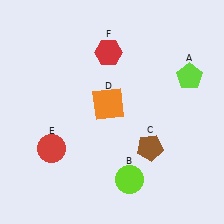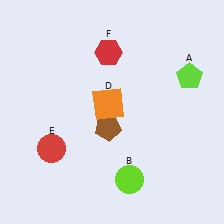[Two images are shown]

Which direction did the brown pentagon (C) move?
The brown pentagon (C) moved left.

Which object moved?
The brown pentagon (C) moved left.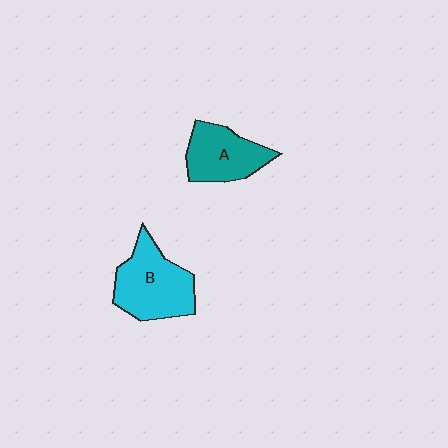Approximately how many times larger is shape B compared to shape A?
Approximately 1.3 times.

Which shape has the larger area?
Shape B (cyan).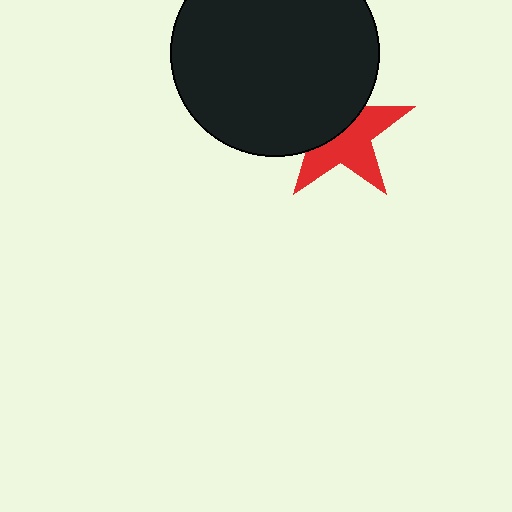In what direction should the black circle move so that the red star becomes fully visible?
The black circle should move toward the upper-left. That is the shortest direction to clear the overlap and leave the red star fully visible.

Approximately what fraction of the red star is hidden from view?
Roughly 46% of the red star is hidden behind the black circle.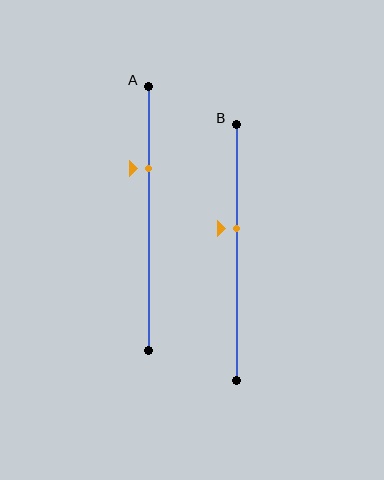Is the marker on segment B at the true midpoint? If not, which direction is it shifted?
No, the marker on segment B is shifted upward by about 10% of the segment length.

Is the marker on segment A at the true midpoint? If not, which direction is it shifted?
No, the marker on segment A is shifted upward by about 19% of the segment length.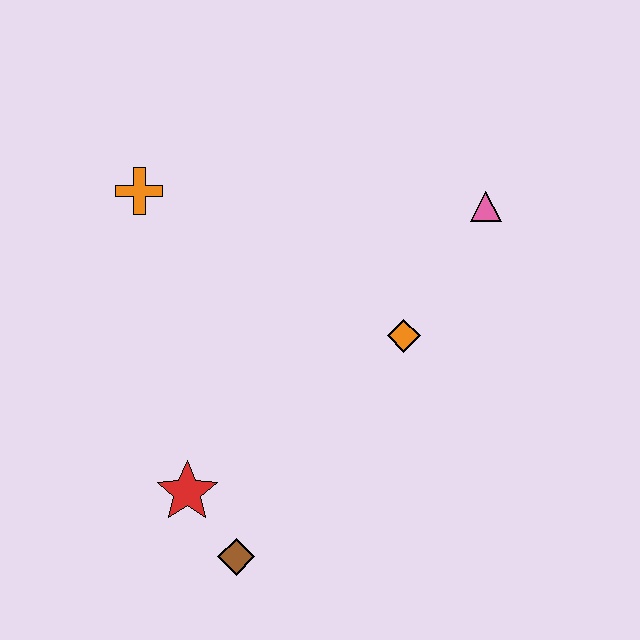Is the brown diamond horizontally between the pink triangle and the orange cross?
Yes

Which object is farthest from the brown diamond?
The pink triangle is farthest from the brown diamond.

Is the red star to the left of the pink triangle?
Yes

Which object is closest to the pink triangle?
The orange diamond is closest to the pink triangle.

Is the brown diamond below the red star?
Yes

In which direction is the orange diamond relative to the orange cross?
The orange diamond is to the right of the orange cross.